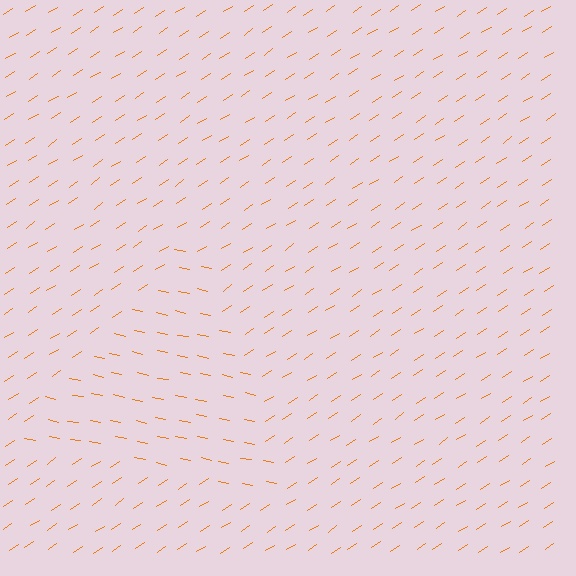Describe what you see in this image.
The image is filled with small orange line segments. A triangle region in the image has lines oriented differently from the surrounding lines, creating a visible texture boundary.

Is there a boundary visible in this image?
Yes, there is a texture boundary formed by a change in line orientation.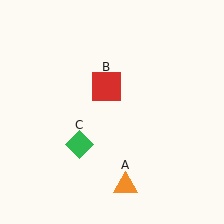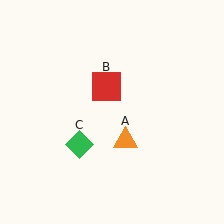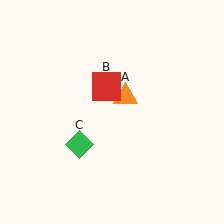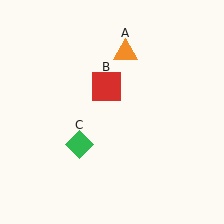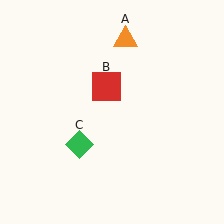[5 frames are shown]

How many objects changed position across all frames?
1 object changed position: orange triangle (object A).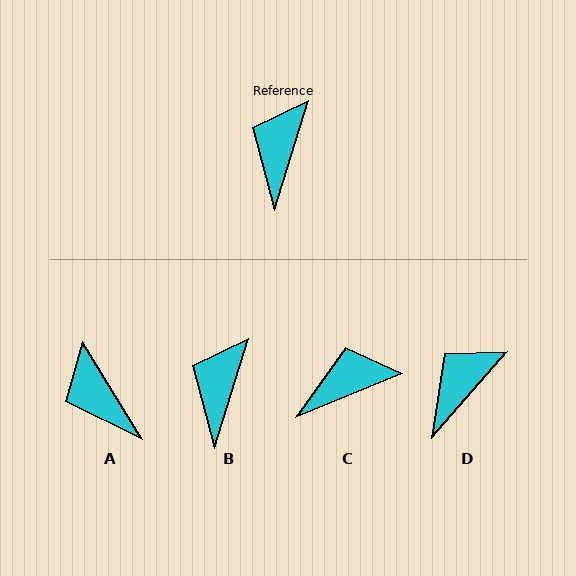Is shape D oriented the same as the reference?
No, it is off by about 24 degrees.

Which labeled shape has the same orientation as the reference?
B.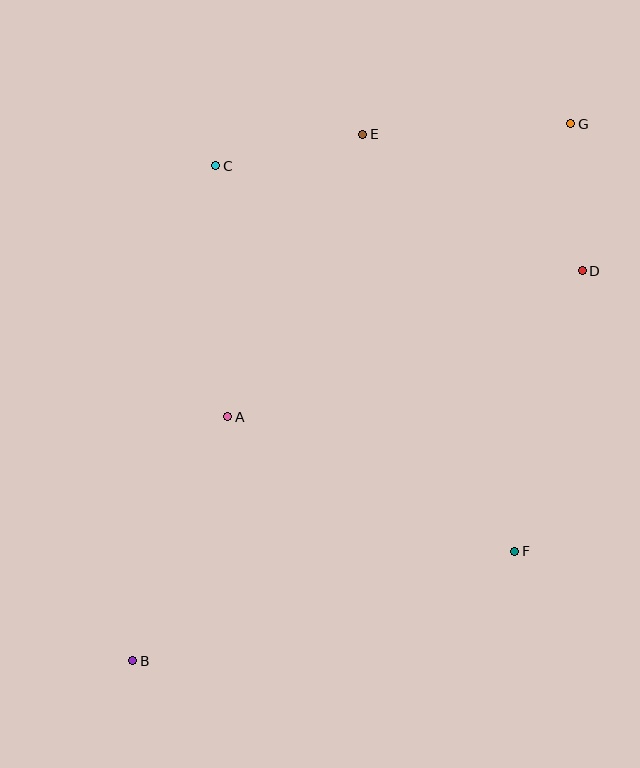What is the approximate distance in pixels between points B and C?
The distance between B and C is approximately 502 pixels.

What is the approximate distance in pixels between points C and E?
The distance between C and E is approximately 150 pixels.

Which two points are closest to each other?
Points D and G are closest to each other.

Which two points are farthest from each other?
Points B and G are farthest from each other.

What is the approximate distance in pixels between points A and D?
The distance between A and D is approximately 383 pixels.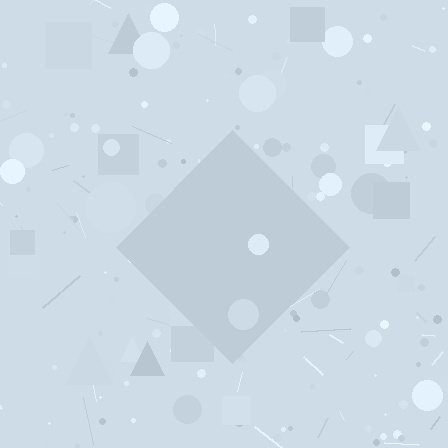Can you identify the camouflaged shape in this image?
The camouflaged shape is a diamond.